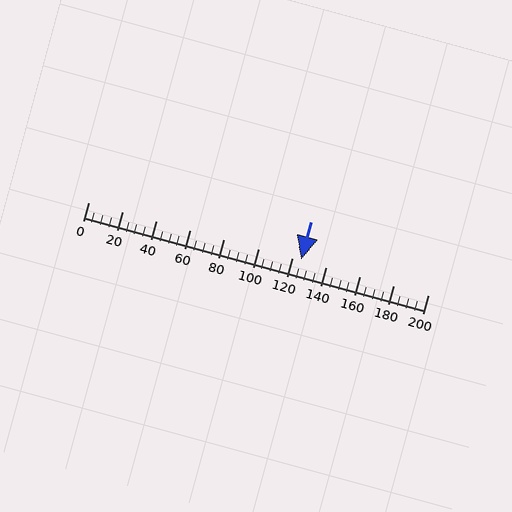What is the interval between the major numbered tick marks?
The major tick marks are spaced 20 units apart.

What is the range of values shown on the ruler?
The ruler shows values from 0 to 200.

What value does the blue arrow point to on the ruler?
The blue arrow points to approximately 125.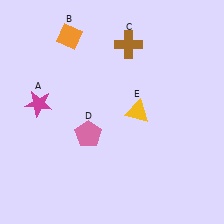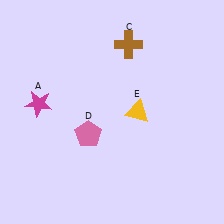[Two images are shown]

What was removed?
The orange diamond (B) was removed in Image 2.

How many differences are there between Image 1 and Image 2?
There is 1 difference between the two images.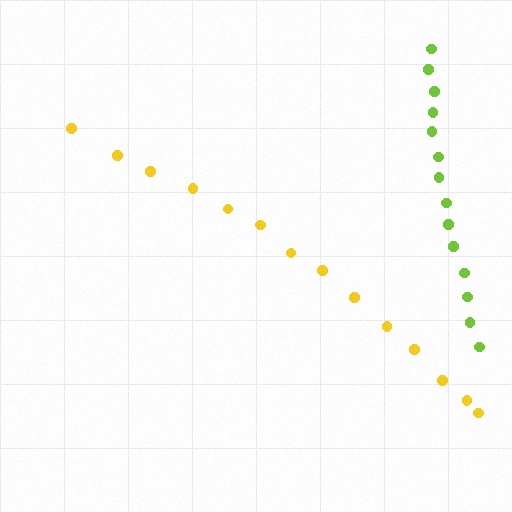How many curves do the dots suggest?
There are 2 distinct paths.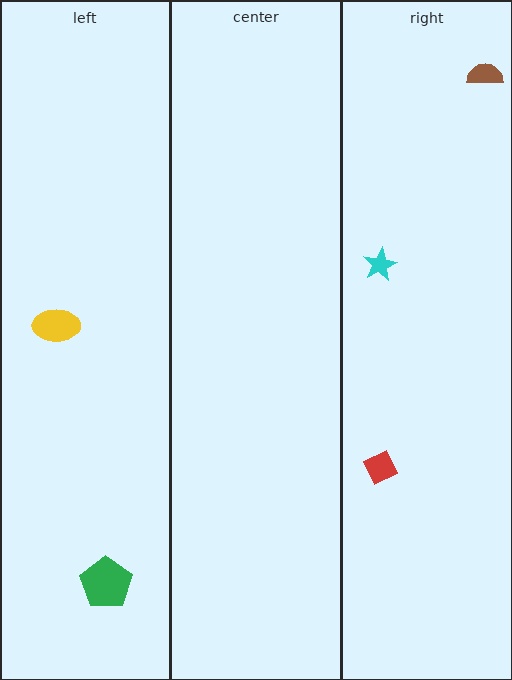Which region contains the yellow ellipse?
The left region.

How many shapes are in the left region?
2.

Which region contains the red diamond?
The right region.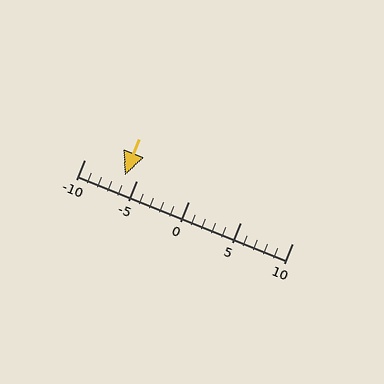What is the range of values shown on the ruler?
The ruler shows values from -10 to 10.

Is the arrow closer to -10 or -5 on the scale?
The arrow is closer to -5.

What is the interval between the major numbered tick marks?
The major tick marks are spaced 5 units apart.